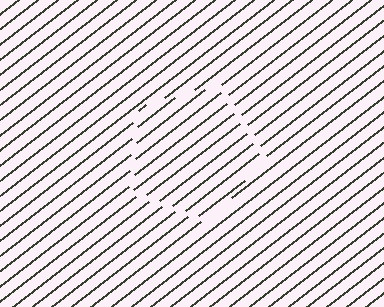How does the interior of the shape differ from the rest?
The interior of the shape contains the same grating, shifted by half a period — the contour is defined by the phase discontinuity where line-ends from the inner and outer gratings abut.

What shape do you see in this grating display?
An illusory pentagon. The interior of the shape contains the same grating, shifted by half a period — the contour is defined by the phase discontinuity where line-ends from the inner and outer gratings abut.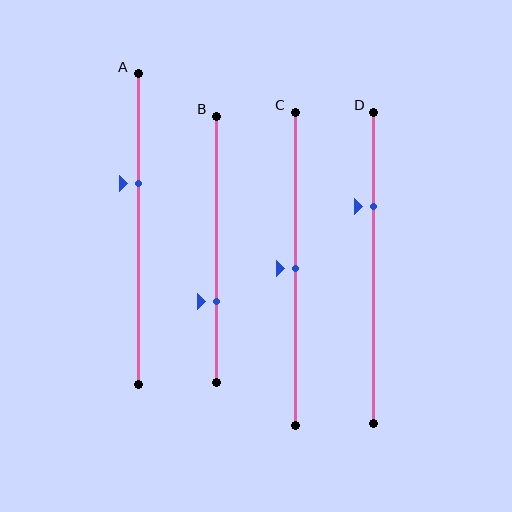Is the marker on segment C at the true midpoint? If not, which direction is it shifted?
Yes, the marker on segment C is at the true midpoint.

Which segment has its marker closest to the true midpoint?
Segment C has its marker closest to the true midpoint.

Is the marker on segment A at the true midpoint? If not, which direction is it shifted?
No, the marker on segment A is shifted upward by about 15% of the segment length.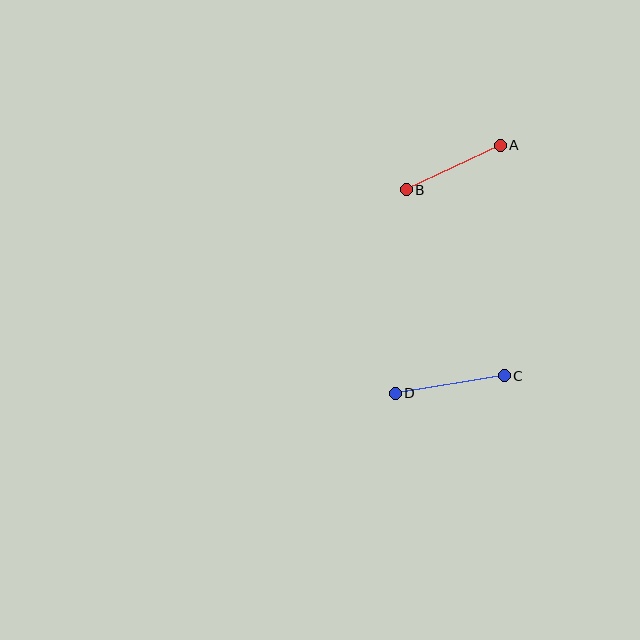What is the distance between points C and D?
The distance is approximately 110 pixels.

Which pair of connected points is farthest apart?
Points C and D are farthest apart.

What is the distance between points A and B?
The distance is approximately 104 pixels.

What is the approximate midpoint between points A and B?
The midpoint is at approximately (453, 168) pixels.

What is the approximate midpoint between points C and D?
The midpoint is at approximately (450, 384) pixels.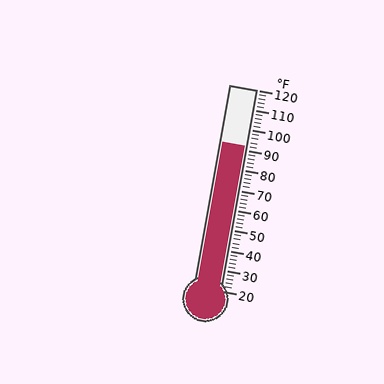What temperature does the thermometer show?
The thermometer shows approximately 92°F.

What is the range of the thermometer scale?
The thermometer scale ranges from 20°F to 120°F.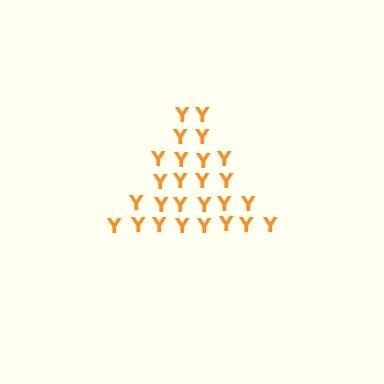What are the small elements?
The small elements are letter Y's.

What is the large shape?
The large shape is a triangle.